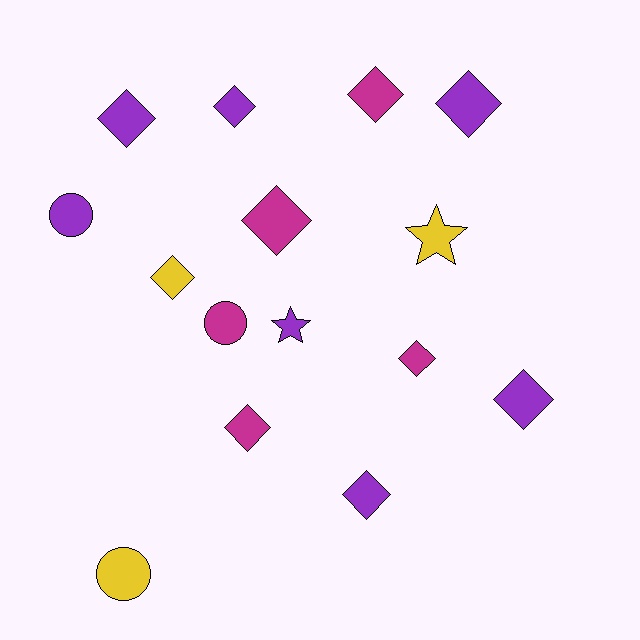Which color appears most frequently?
Purple, with 7 objects.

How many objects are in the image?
There are 15 objects.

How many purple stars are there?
There is 1 purple star.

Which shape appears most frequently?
Diamond, with 10 objects.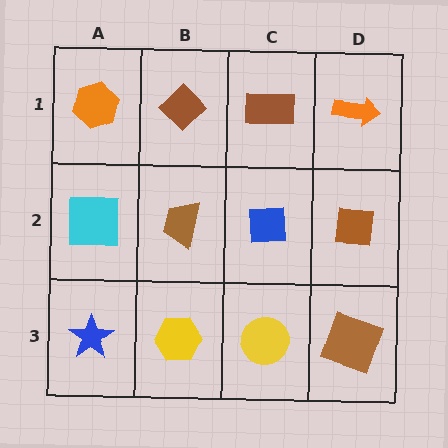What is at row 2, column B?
A brown trapezoid.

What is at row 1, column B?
A brown diamond.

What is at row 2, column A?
A cyan square.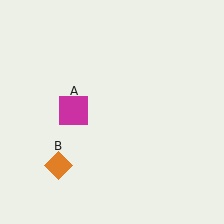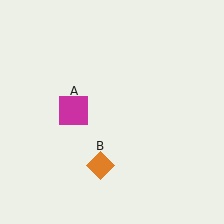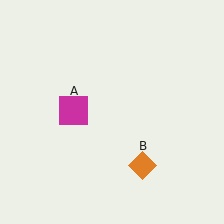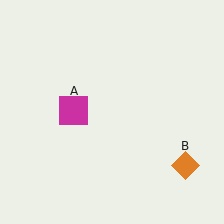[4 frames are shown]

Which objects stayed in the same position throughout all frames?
Magenta square (object A) remained stationary.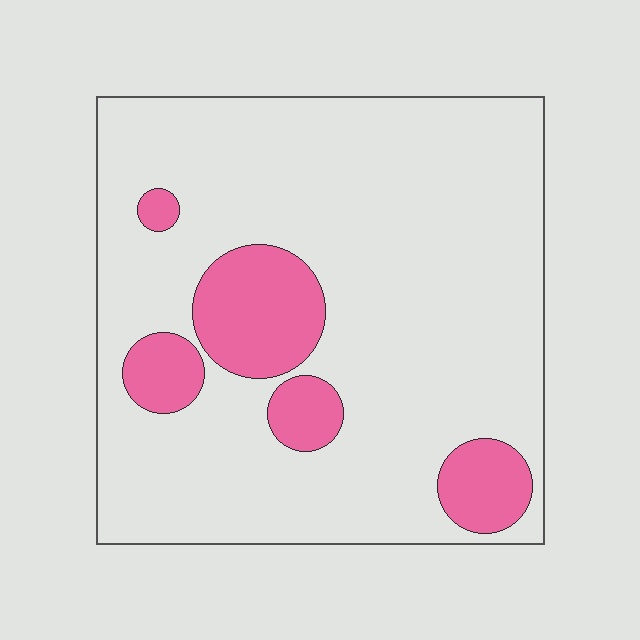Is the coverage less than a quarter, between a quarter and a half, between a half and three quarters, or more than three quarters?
Less than a quarter.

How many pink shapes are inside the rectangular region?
5.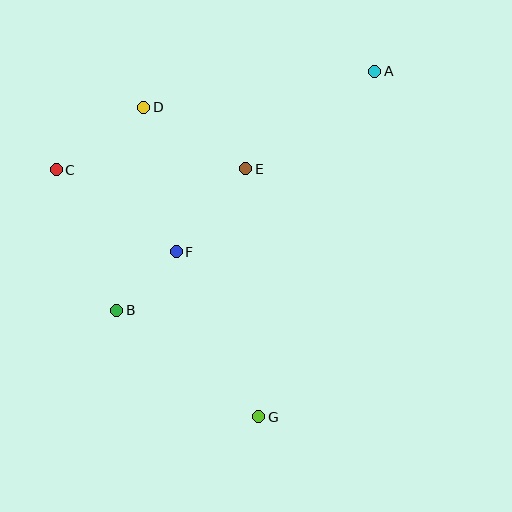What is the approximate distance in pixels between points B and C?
The distance between B and C is approximately 153 pixels.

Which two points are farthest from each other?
Points A and G are farthest from each other.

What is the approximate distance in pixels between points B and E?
The distance between B and E is approximately 192 pixels.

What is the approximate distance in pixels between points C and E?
The distance between C and E is approximately 189 pixels.